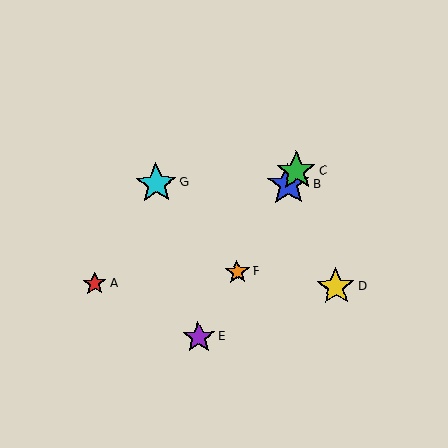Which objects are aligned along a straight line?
Objects B, C, E, F are aligned along a straight line.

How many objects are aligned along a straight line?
4 objects (B, C, E, F) are aligned along a straight line.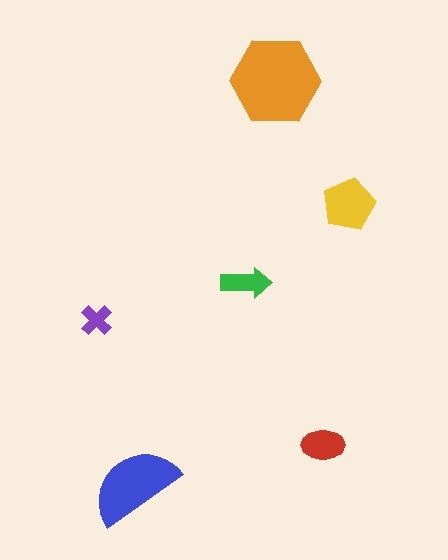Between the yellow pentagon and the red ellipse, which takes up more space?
The yellow pentagon.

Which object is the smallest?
The purple cross.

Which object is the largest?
The orange hexagon.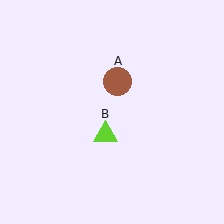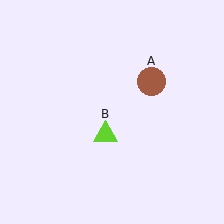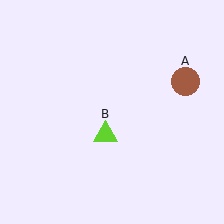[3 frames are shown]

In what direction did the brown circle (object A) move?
The brown circle (object A) moved right.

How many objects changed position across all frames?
1 object changed position: brown circle (object A).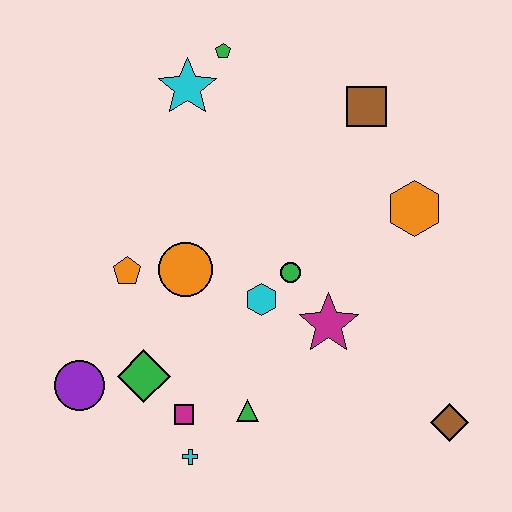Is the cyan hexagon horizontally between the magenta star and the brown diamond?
No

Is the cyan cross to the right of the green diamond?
Yes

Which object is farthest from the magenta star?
The green pentagon is farthest from the magenta star.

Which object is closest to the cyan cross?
The magenta square is closest to the cyan cross.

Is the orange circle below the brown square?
Yes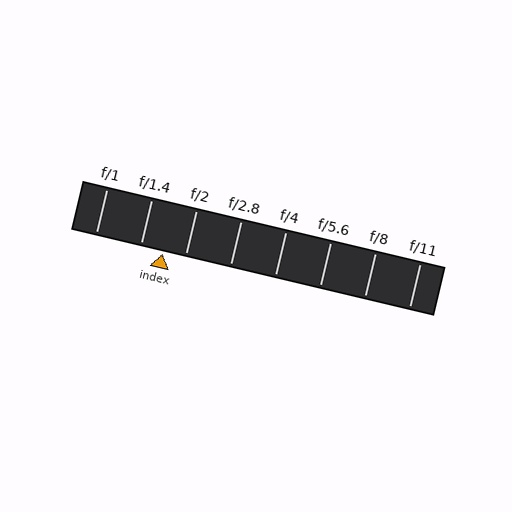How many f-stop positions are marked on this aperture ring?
There are 8 f-stop positions marked.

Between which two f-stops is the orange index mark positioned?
The index mark is between f/1.4 and f/2.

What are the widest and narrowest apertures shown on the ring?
The widest aperture shown is f/1 and the narrowest is f/11.